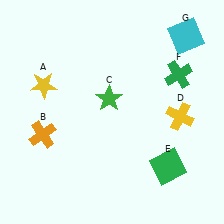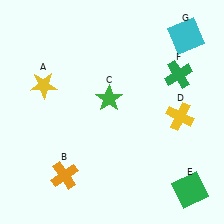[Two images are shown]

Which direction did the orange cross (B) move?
The orange cross (B) moved down.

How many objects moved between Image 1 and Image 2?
2 objects moved between the two images.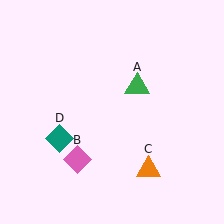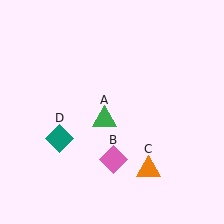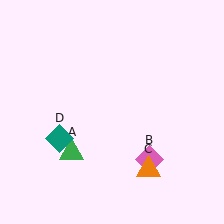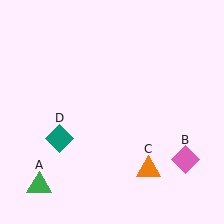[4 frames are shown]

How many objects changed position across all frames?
2 objects changed position: green triangle (object A), pink diamond (object B).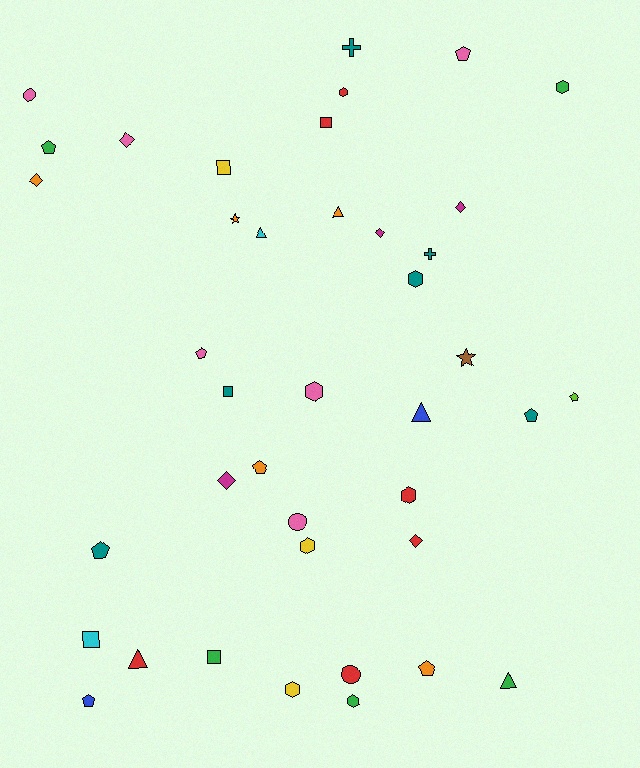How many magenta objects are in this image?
There are 3 magenta objects.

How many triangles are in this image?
There are 5 triangles.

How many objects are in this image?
There are 40 objects.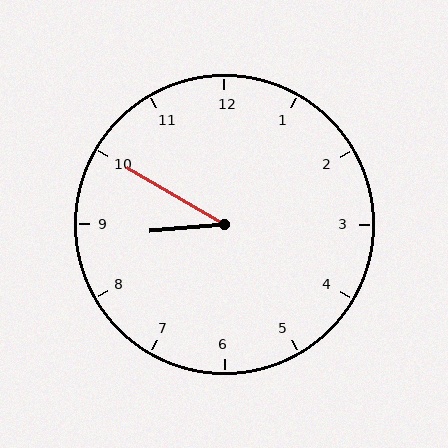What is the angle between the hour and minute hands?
Approximately 35 degrees.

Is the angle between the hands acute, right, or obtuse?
It is acute.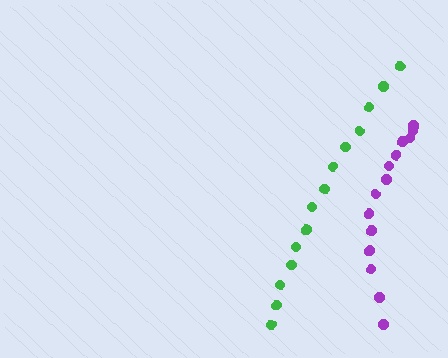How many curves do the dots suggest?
There are 2 distinct paths.